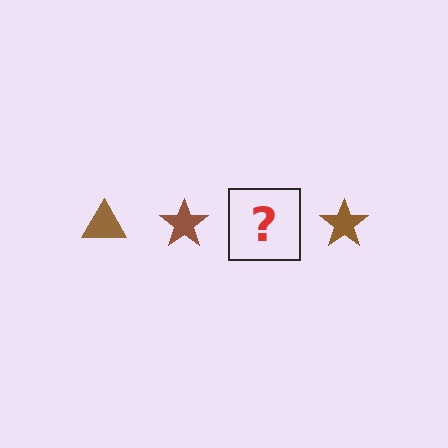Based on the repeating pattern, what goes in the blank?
The blank should be a brown triangle.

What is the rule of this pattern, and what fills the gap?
The rule is that the pattern cycles through triangle, star shapes in brown. The gap should be filled with a brown triangle.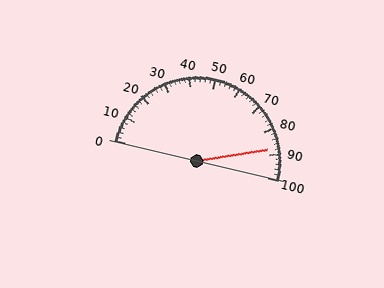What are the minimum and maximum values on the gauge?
The gauge ranges from 0 to 100.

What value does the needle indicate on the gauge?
The needle indicates approximately 88.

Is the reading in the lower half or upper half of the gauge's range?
The reading is in the upper half of the range (0 to 100).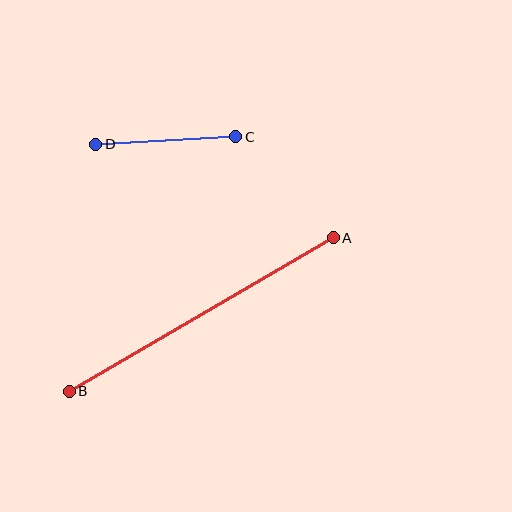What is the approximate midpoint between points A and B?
The midpoint is at approximately (201, 315) pixels.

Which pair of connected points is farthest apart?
Points A and B are farthest apart.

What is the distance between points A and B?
The distance is approximately 306 pixels.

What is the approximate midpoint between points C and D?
The midpoint is at approximately (166, 141) pixels.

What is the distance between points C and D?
The distance is approximately 141 pixels.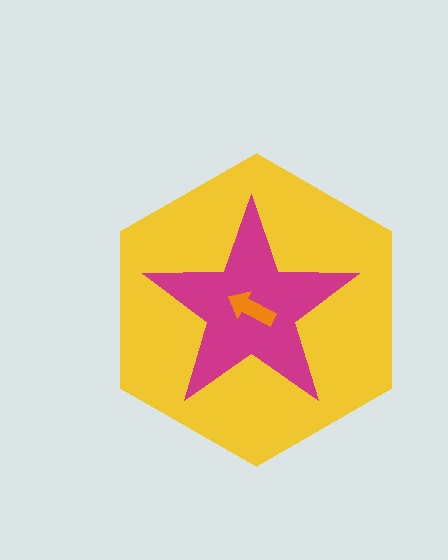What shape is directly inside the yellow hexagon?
The magenta star.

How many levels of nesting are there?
3.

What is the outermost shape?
The yellow hexagon.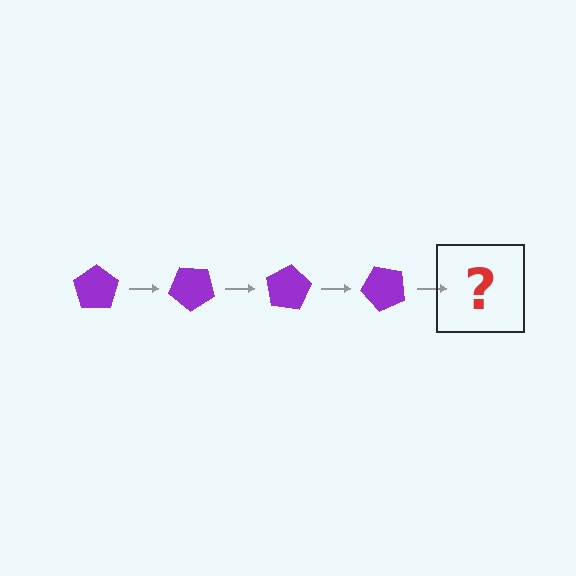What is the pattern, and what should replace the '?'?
The pattern is that the pentagon rotates 40 degrees each step. The '?' should be a purple pentagon rotated 160 degrees.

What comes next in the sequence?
The next element should be a purple pentagon rotated 160 degrees.